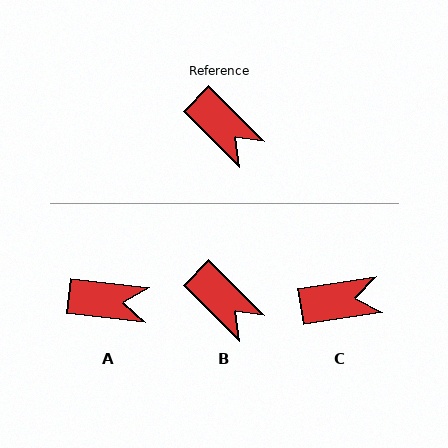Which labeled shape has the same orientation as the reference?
B.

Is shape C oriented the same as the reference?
No, it is off by about 53 degrees.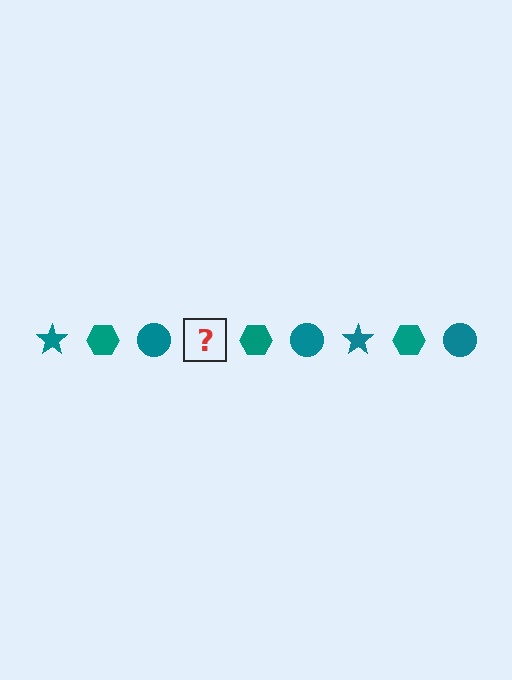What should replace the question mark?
The question mark should be replaced with a teal star.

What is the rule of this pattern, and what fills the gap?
The rule is that the pattern cycles through star, hexagon, circle shapes in teal. The gap should be filled with a teal star.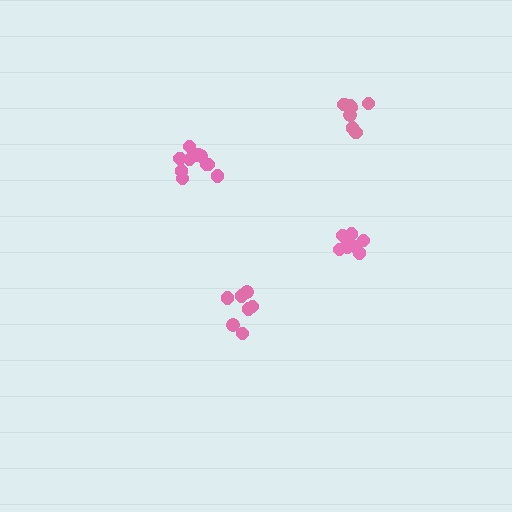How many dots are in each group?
Group 1: 8 dots, Group 2: 7 dots, Group 3: 10 dots, Group 4: 7 dots (32 total).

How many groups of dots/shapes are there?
There are 4 groups.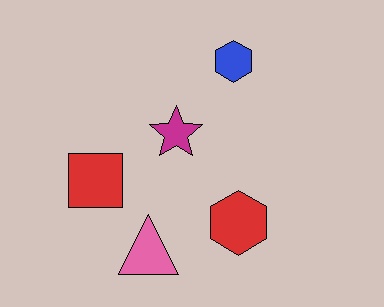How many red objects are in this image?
There are 2 red objects.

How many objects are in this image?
There are 5 objects.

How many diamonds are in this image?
There are no diamonds.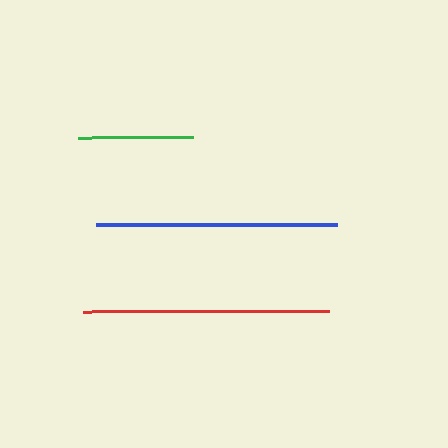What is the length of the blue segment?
The blue segment is approximately 241 pixels long.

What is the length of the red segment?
The red segment is approximately 246 pixels long.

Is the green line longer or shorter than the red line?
The red line is longer than the green line.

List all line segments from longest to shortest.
From longest to shortest: red, blue, green.